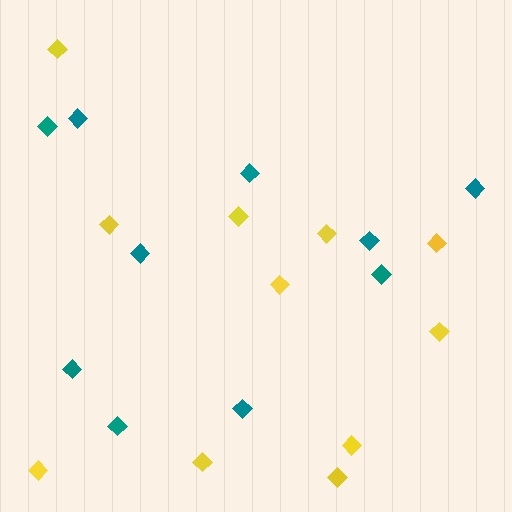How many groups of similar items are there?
There are 2 groups: one group of yellow diamonds (11) and one group of teal diamonds (10).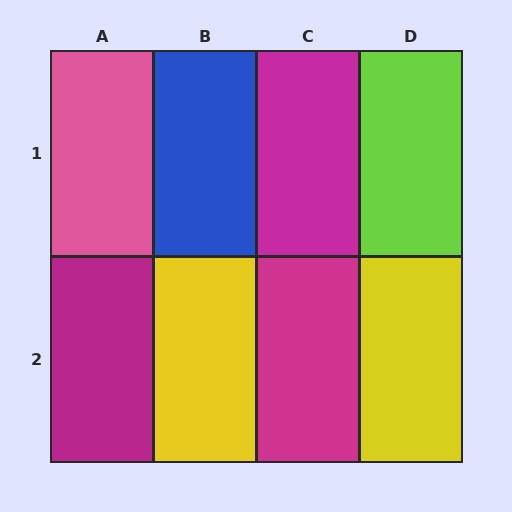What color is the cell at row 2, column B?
Yellow.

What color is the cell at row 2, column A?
Magenta.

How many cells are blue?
1 cell is blue.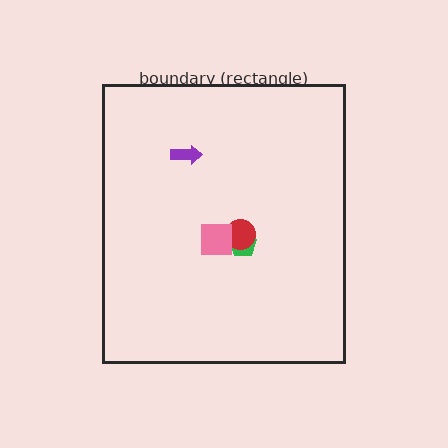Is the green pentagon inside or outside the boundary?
Inside.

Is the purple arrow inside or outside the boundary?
Inside.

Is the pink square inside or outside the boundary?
Inside.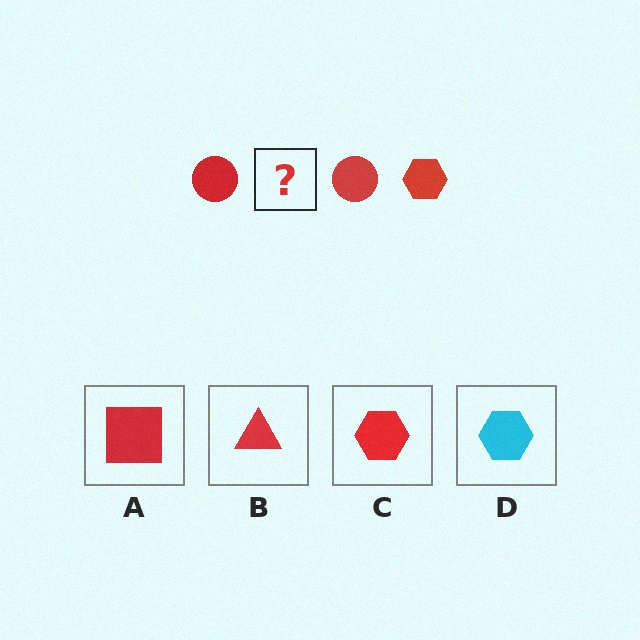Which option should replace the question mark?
Option C.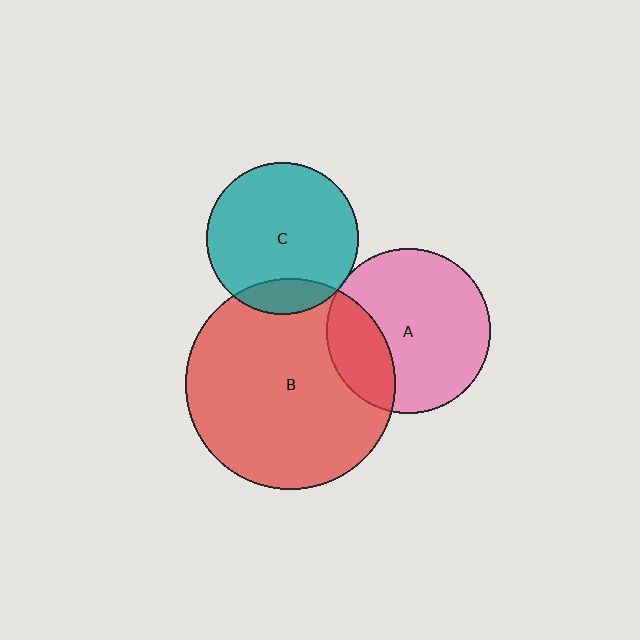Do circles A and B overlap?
Yes.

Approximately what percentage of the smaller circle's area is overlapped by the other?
Approximately 25%.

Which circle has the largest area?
Circle B (red).